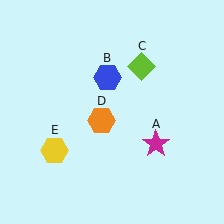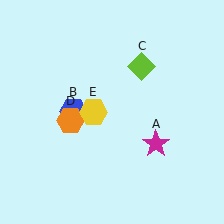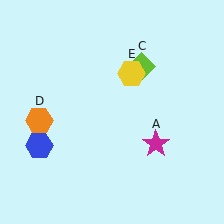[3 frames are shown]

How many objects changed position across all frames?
3 objects changed position: blue hexagon (object B), orange hexagon (object D), yellow hexagon (object E).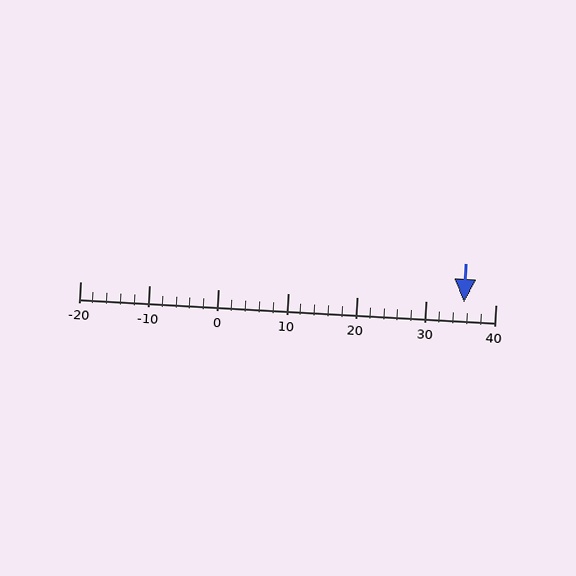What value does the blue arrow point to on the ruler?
The blue arrow points to approximately 36.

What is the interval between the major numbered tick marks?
The major tick marks are spaced 10 units apart.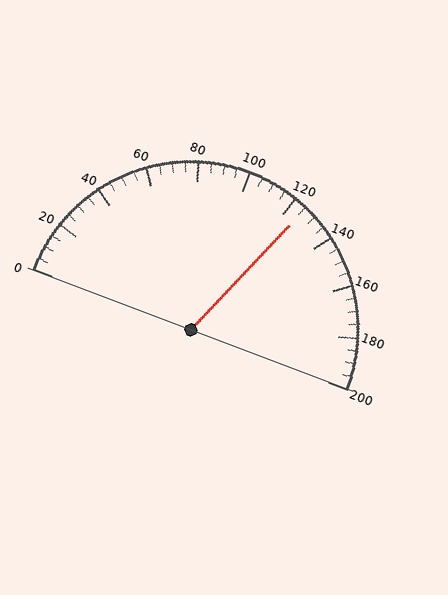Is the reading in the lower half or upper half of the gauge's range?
The reading is in the upper half of the range (0 to 200).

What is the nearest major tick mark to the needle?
The nearest major tick mark is 120.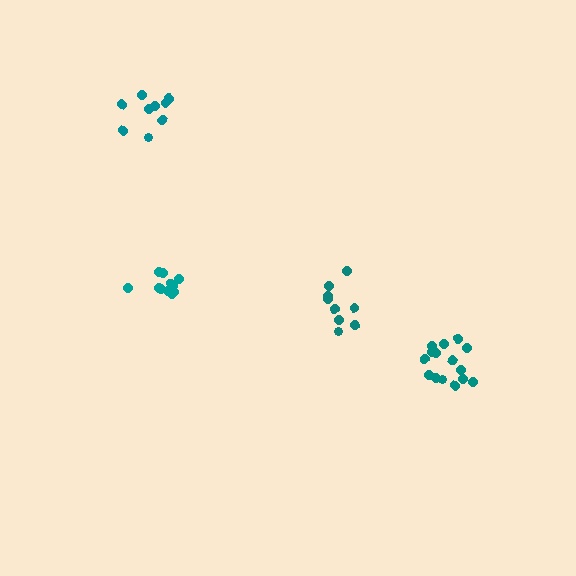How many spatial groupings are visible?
There are 4 spatial groupings.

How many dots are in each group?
Group 1: 15 dots, Group 2: 9 dots, Group 3: 9 dots, Group 4: 11 dots (44 total).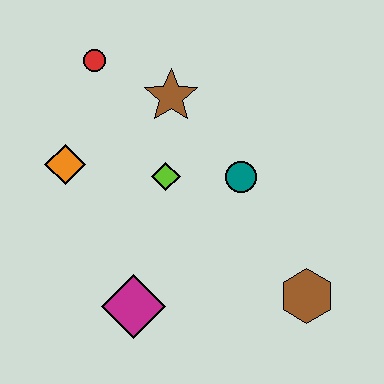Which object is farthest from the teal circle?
The red circle is farthest from the teal circle.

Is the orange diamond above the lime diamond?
Yes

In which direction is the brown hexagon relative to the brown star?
The brown hexagon is below the brown star.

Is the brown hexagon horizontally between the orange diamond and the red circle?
No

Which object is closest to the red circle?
The brown star is closest to the red circle.